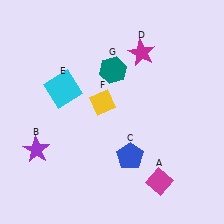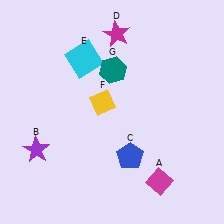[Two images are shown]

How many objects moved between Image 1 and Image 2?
2 objects moved between the two images.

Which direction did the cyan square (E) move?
The cyan square (E) moved up.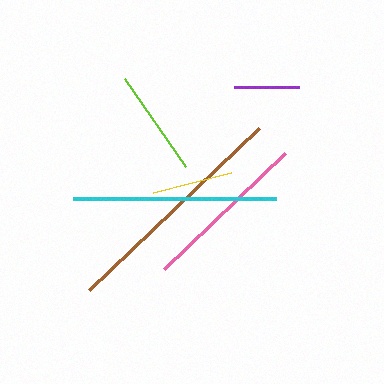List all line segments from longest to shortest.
From longest to shortest: brown, cyan, pink, lime, yellow, purple.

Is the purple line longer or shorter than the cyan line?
The cyan line is longer than the purple line.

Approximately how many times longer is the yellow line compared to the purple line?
The yellow line is approximately 1.2 times the length of the purple line.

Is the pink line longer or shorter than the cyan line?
The cyan line is longer than the pink line.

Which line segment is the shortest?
The purple line is the shortest at approximately 66 pixels.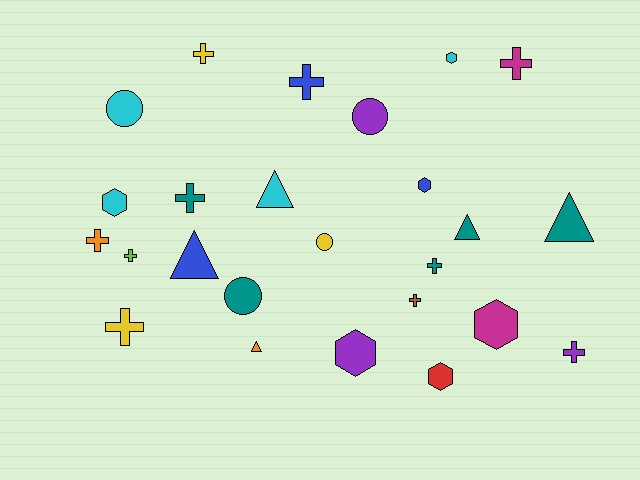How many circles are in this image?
There are 4 circles.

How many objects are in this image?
There are 25 objects.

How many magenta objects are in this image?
There are 2 magenta objects.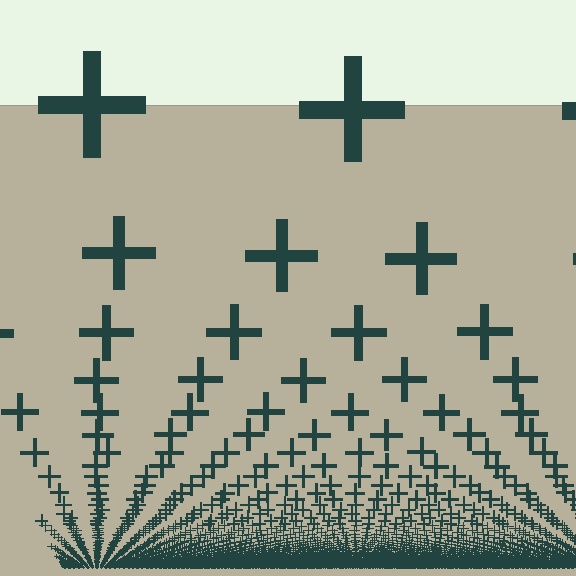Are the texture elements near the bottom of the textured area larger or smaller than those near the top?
Smaller. The gradient is inverted — elements near the bottom are smaller and denser.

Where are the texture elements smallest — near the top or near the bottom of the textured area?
Near the bottom.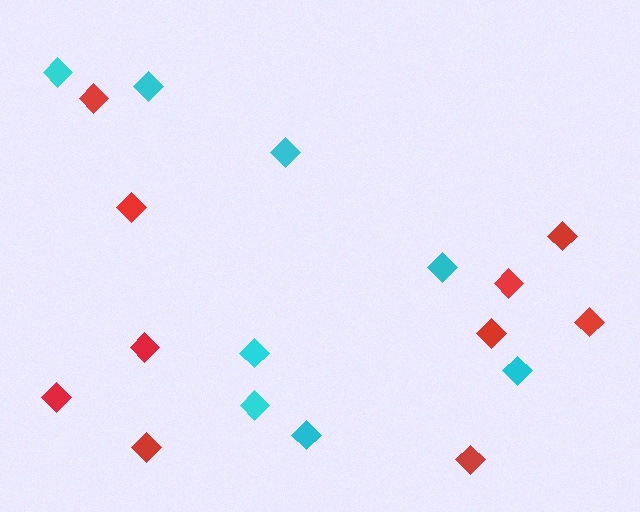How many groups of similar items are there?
There are 2 groups: one group of cyan diamonds (8) and one group of red diamonds (10).